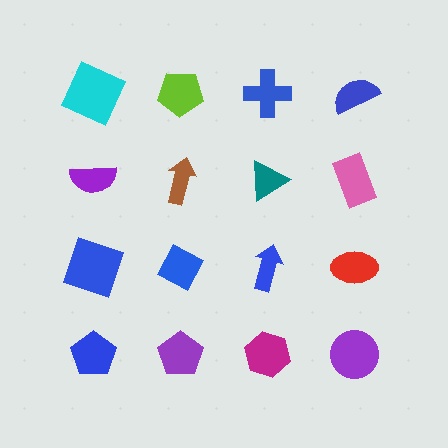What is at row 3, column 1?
A blue square.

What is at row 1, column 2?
A lime pentagon.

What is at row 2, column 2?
A brown arrow.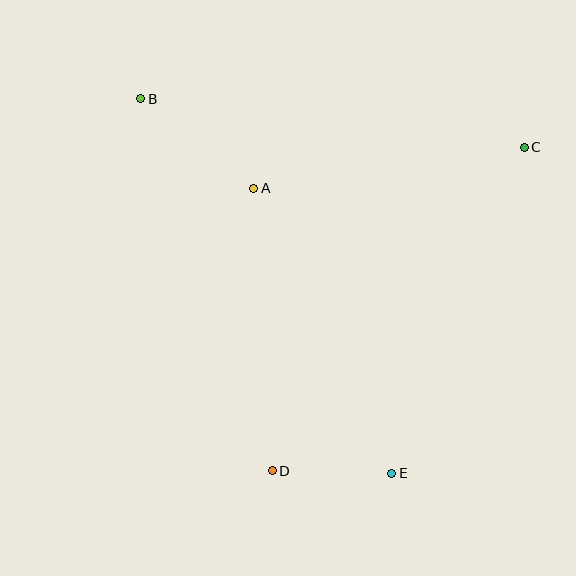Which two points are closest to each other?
Points D and E are closest to each other.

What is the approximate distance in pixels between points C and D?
The distance between C and D is approximately 410 pixels.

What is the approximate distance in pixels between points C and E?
The distance between C and E is approximately 352 pixels.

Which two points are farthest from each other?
Points B and E are farthest from each other.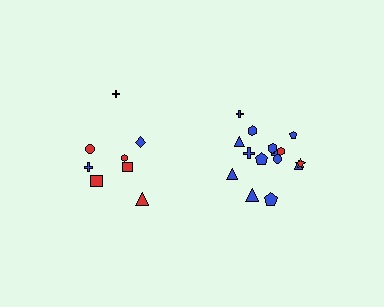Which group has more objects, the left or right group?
The right group.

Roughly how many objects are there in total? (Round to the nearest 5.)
Roughly 25 objects in total.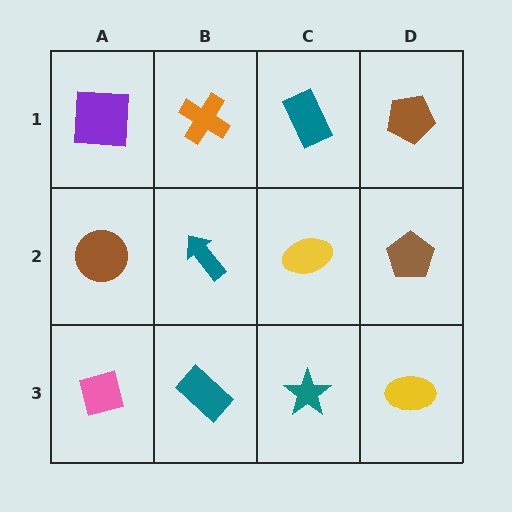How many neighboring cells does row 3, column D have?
2.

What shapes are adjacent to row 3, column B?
A teal arrow (row 2, column B), a pink diamond (row 3, column A), a teal star (row 3, column C).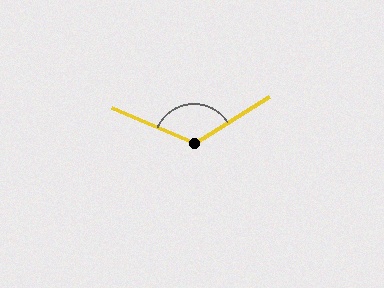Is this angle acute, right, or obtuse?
It is obtuse.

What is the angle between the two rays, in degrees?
Approximately 124 degrees.